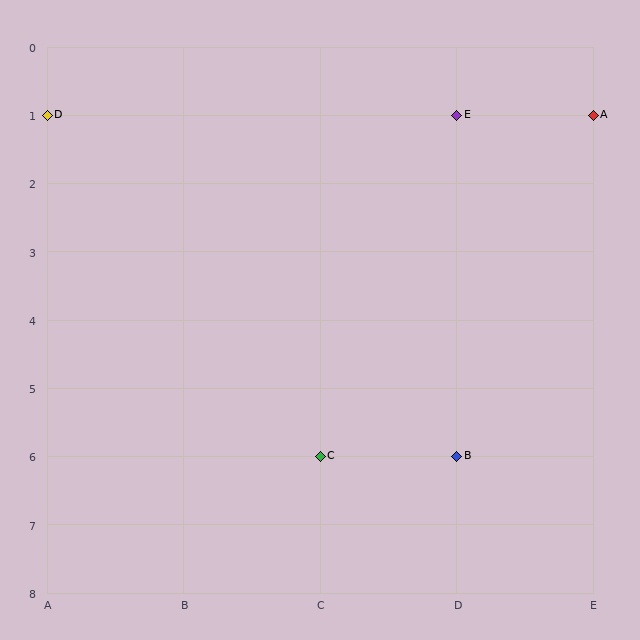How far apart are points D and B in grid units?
Points D and B are 3 columns and 5 rows apart (about 5.8 grid units diagonally).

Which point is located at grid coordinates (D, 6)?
Point B is at (D, 6).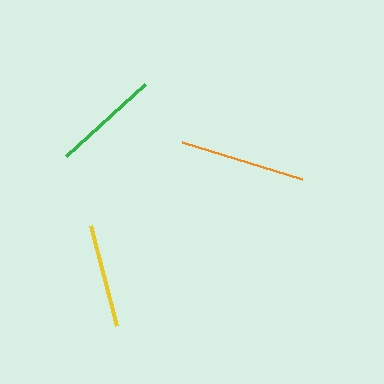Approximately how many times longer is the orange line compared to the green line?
The orange line is approximately 1.2 times the length of the green line.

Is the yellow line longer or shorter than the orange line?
The orange line is longer than the yellow line.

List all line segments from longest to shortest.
From longest to shortest: orange, green, yellow.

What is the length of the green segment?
The green segment is approximately 106 pixels long.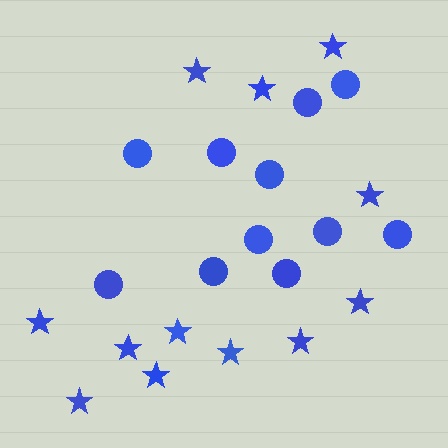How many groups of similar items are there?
There are 2 groups: one group of circles (11) and one group of stars (12).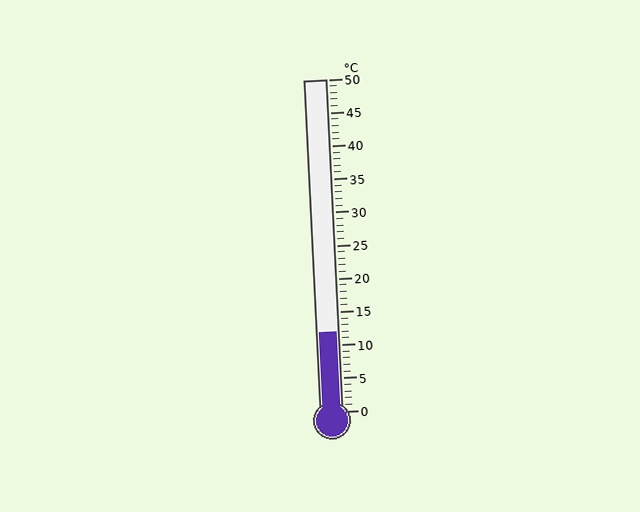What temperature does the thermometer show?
The thermometer shows approximately 12°C.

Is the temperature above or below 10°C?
The temperature is above 10°C.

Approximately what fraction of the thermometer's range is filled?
The thermometer is filled to approximately 25% of its range.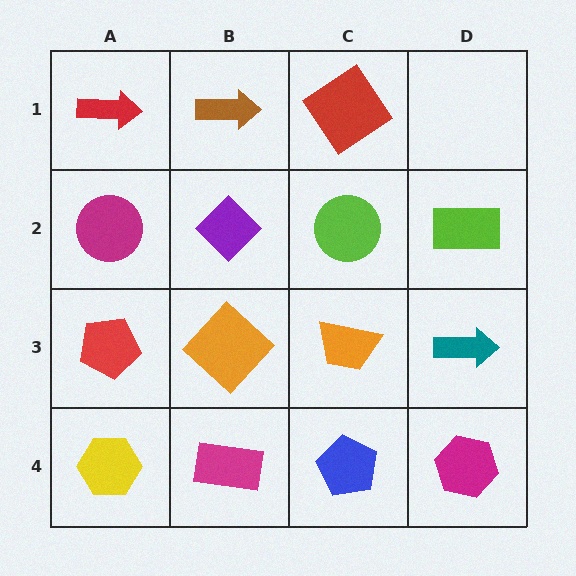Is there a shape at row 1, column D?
No, that cell is empty.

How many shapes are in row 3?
4 shapes.